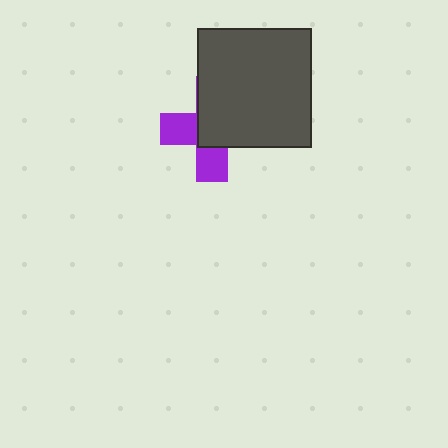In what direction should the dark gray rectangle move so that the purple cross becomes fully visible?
The dark gray rectangle should move toward the upper-right. That is the shortest direction to clear the overlap and leave the purple cross fully visible.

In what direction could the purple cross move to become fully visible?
The purple cross could move toward the lower-left. That would shift it out from behind the dark gray rectangle entirely.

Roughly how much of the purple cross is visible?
A small part of it is visible (roughly 41%).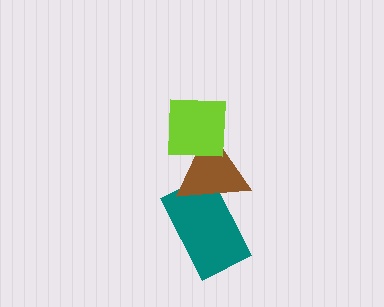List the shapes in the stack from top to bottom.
From top to bottom: the lime square, the brown triangle, the teal rectangle.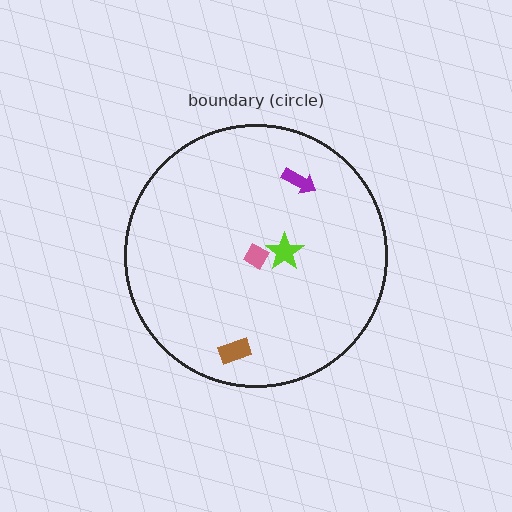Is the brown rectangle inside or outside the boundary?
Inside.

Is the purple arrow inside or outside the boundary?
Inside.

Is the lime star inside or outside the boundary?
Inside.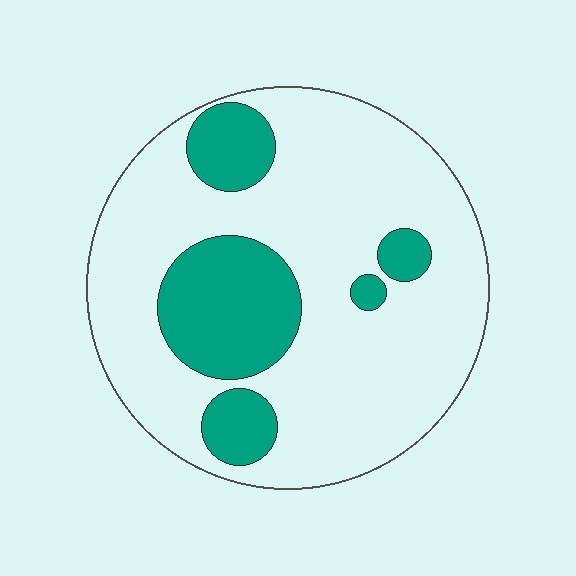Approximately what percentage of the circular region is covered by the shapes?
Approximately 25%.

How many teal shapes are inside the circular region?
5.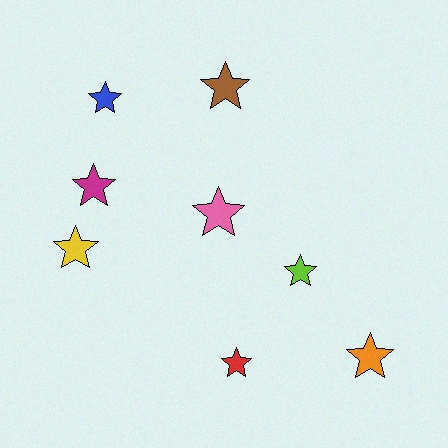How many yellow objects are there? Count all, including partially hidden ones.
There is 1 yellow object.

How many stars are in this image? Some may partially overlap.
There are 8 stars.